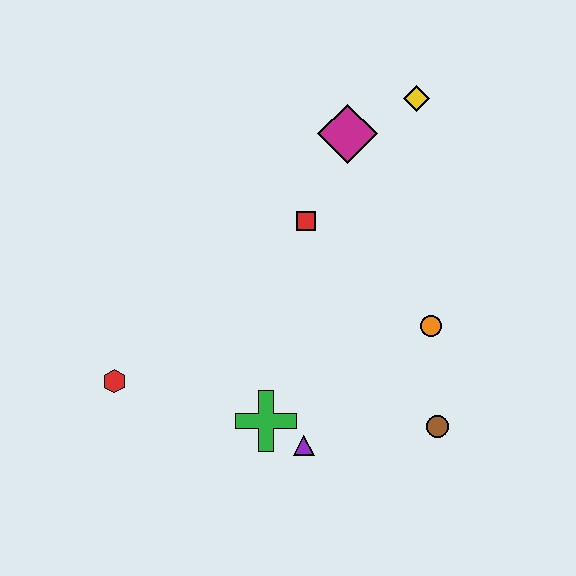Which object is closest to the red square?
The magenta diamond is closest to the red square.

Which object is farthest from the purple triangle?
The yellow diamond is farthest from the purple triangle.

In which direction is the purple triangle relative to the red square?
The purple triangle is below the red square.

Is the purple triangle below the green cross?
Yes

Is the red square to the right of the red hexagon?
Yes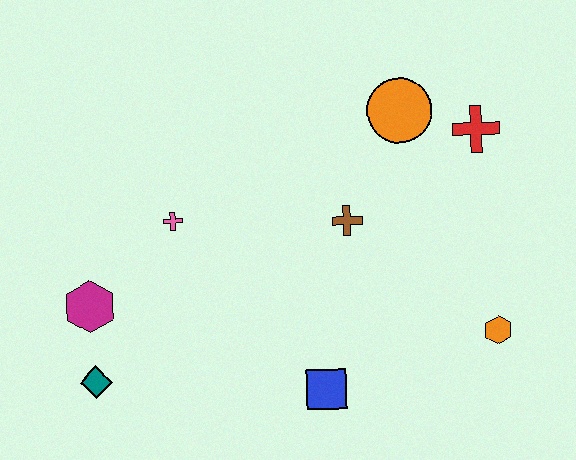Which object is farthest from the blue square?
The red cross is farthest from the blue square.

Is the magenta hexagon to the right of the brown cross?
No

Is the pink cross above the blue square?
Yes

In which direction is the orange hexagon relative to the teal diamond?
The orange hexagon is to the right of the teal diamond.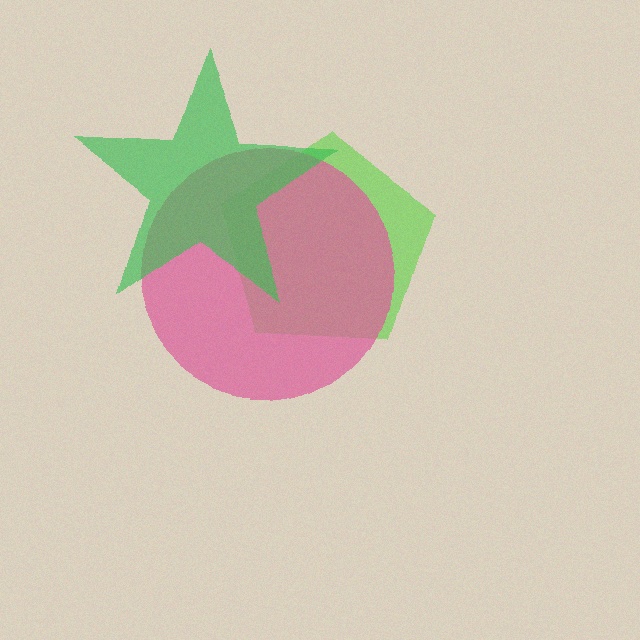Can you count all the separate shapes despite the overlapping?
Yes, there are 3 separate shapes.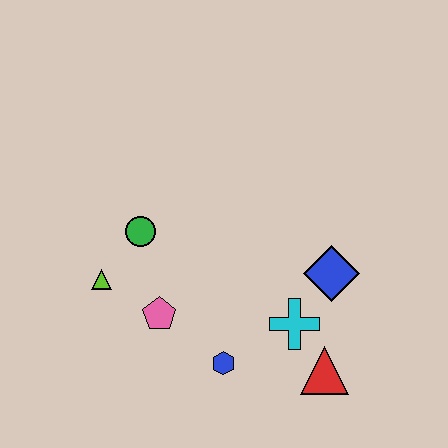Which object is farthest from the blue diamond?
The lime triangle is farthest from the blue diamond.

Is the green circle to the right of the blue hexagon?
No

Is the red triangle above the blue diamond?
No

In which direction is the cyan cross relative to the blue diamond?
The cyan cross is below the blue diamond.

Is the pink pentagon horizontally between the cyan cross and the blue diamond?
No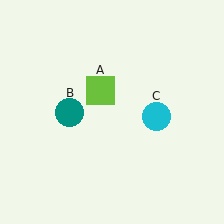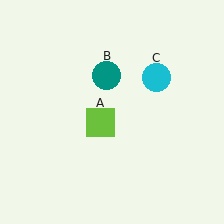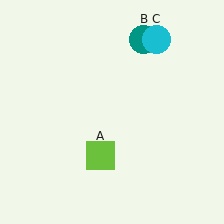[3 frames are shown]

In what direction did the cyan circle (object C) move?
The cyan circle (object C) moved up.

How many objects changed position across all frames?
3 objects changed position: lime square (object A), teal circle (object B), cyan circle (object C).